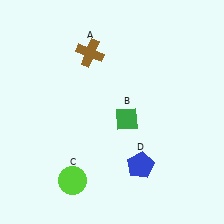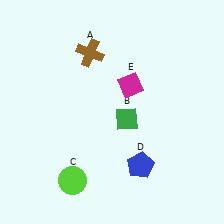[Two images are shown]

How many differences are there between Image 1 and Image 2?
There is 1 difference between the two images.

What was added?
A magenta diamond (E) was added in Image 2.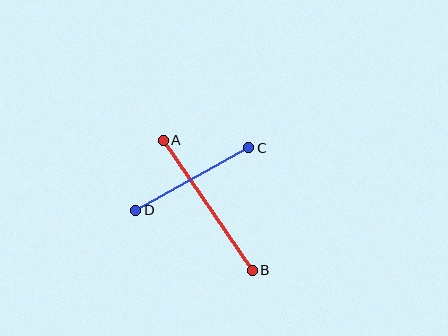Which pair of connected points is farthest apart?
Points A and B are farthest apart.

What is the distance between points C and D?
The distance is approximately 130 pixels.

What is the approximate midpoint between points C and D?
The midpoint is at approximately (192, 179) pixels.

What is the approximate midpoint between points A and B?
The midpoint is at approximately (208, 205) pixels.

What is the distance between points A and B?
The distance is approximately 157 pixels.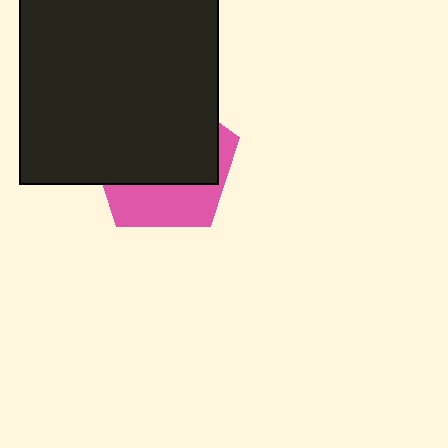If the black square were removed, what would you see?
You would see the complete pink pentagon.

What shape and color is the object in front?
The object in front is a black square.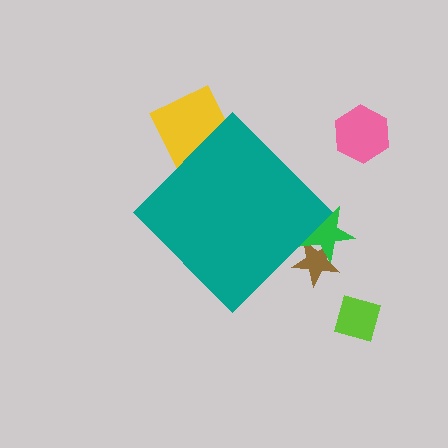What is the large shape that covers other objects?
A teal diamond.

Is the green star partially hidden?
Yes, the green star is partially hidden behind the teal diamond.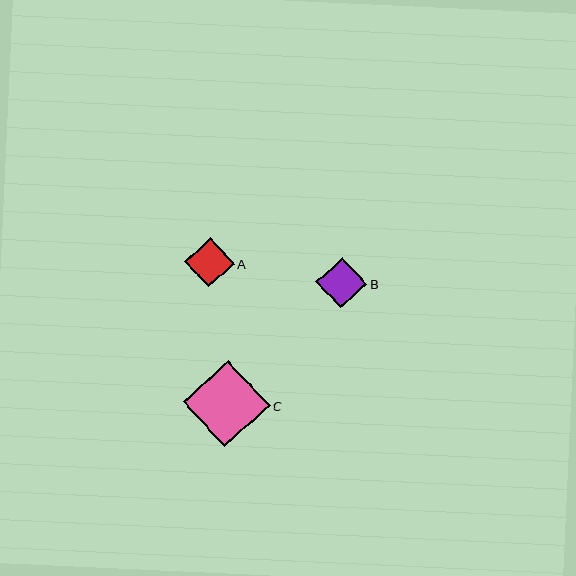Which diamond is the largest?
Diamond C is the largest with a size of approximately 87 pixels.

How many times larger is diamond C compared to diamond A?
Diamond C is approximately 1.8 times the size of diamond A.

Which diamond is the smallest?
Diamond A is the smallest with a size of approximately 49 pixels.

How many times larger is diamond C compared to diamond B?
Diamond C is approximately 1.7 times the size of diamond B.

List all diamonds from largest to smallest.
From largest to smallest: C, B, A.